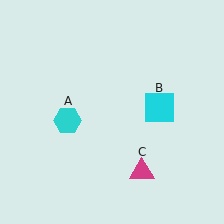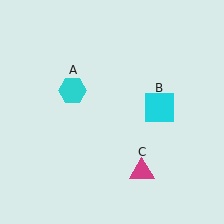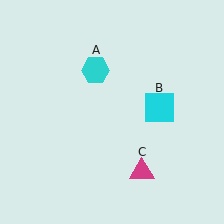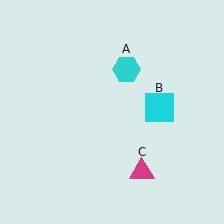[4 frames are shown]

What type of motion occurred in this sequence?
The cyan hexagon (object A) rotated clockwise around the center of the scene.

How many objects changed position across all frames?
1 object changed position: cyan hexagon (object A).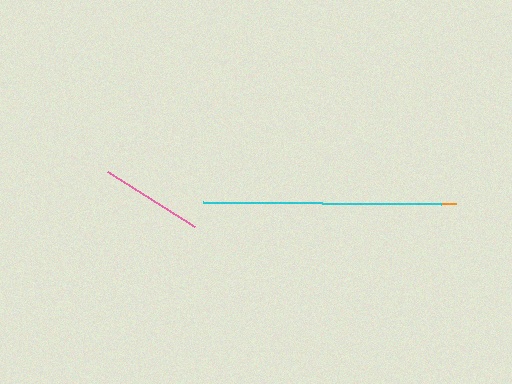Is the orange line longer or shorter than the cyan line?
The cyan line is longer than the orange line.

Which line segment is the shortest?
The pink line is the shortest at approximately 103 pixels.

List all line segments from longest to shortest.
From longest to shortest: cyan, orange, pink.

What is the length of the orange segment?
The orange segment is approximately 130 pixels long.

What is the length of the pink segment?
The pink segment is approximately 103 pixels long.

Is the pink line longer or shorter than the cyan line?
The cyan line is longer than the pink line.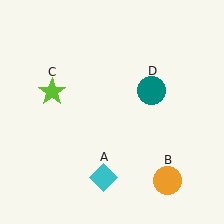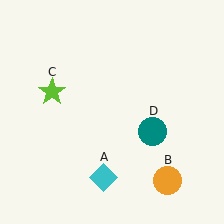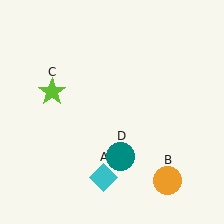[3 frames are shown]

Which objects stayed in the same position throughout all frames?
Cyan diamond (object A) and orange circle (object B) and lime star (object C) remained stationary.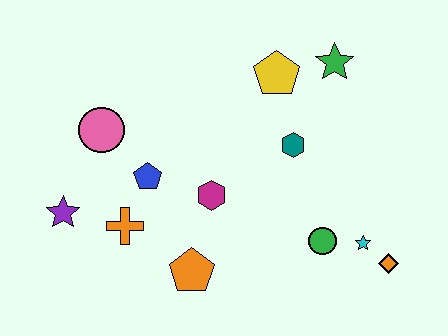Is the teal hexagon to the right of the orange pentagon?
Yes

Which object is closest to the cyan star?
The orange diamond is closest to the cyan star.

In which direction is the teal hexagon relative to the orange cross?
The teal hexagon is to the right of the orange cross.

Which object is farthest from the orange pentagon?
The green star is farthest from the orange pentagon.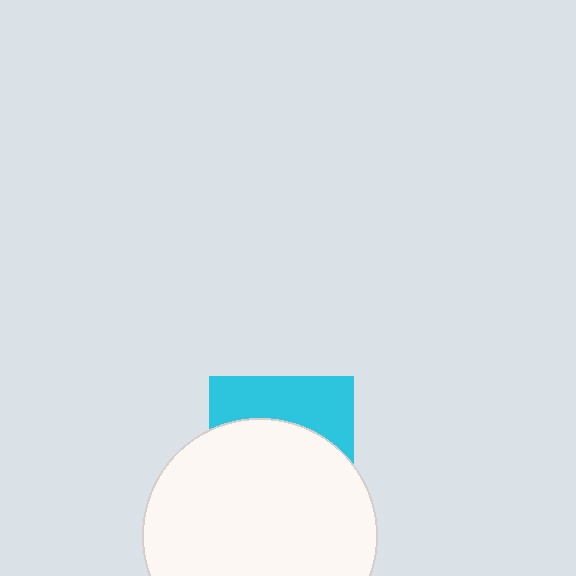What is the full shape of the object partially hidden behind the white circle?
The partially hidden object is a cyan square.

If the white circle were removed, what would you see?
You would see the complete cyan square.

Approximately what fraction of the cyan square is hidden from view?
Roughly 63% of the cyan square is hidden behind the white circle.